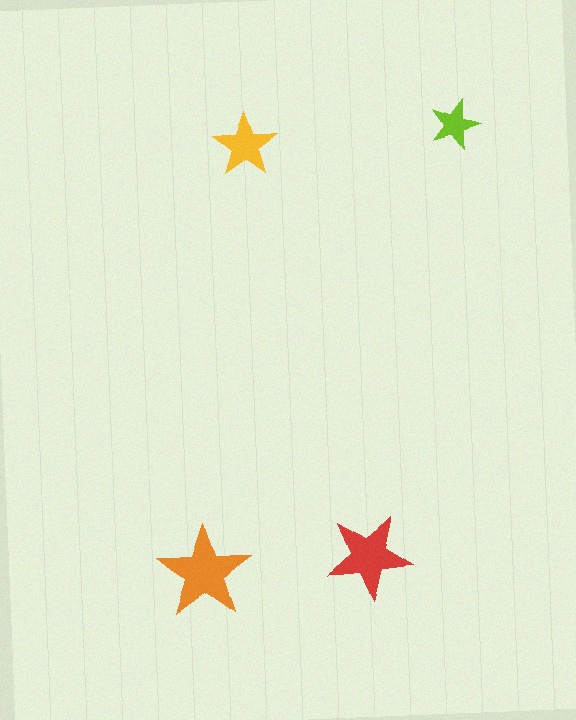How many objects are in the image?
There are 4 objects in the image.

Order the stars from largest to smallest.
the orange one, the red one, the yellow one, the lime one.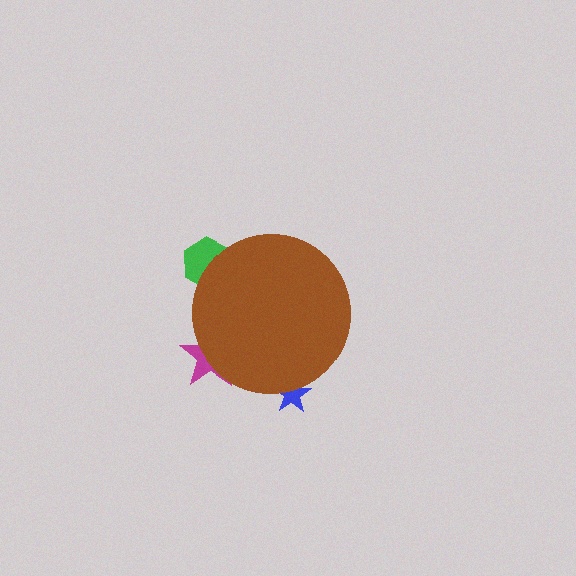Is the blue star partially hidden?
Yes, the blue star is partially hidden behind the brown circle.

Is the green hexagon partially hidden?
Yes, the green hexagon is partially hidden behind the brown circle.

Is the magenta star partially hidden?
Yes, the magenta star is partially hidden behind the brown circle.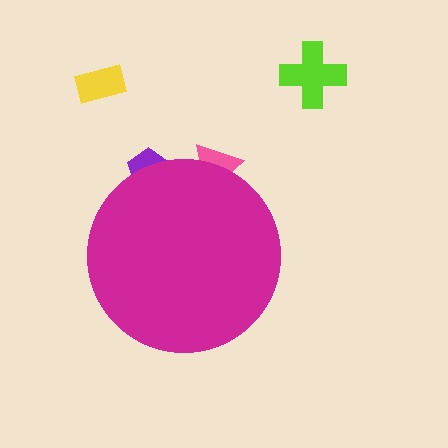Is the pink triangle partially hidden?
Yes, the pink triangle is partially hidden behind the magenta circle.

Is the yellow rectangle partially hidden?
No, the yellow rectangle is fully visible.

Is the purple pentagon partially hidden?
Yes, the purple pentagon is partially hidden behind the magenta circle.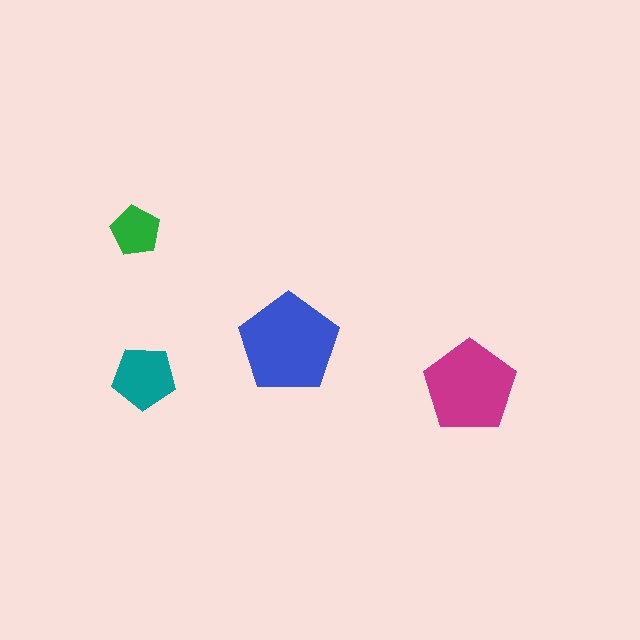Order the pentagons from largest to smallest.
the blue one, the magenta one, the teal one, the green one.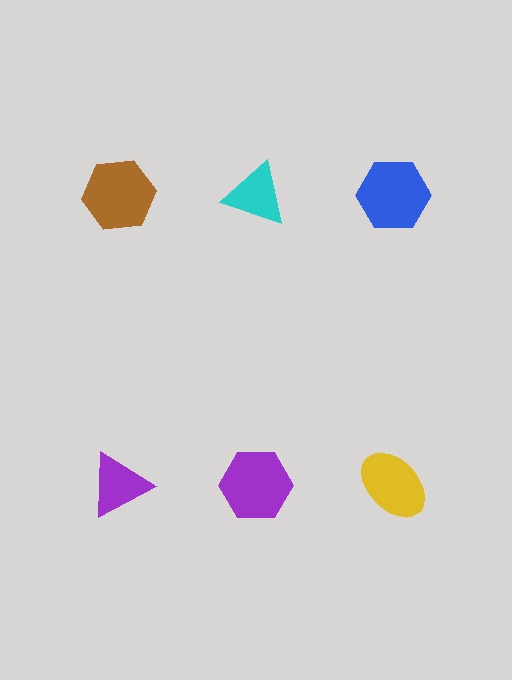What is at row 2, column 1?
A purple triangle.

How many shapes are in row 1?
3 shapes.